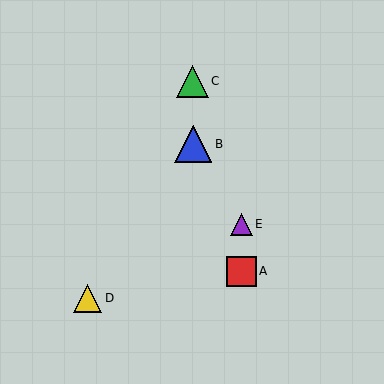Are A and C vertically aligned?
No, A is at x≈241 and C is at x≈192.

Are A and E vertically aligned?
Yes, both are at x≈241.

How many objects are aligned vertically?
2 objects (A, E) are aligned vertically.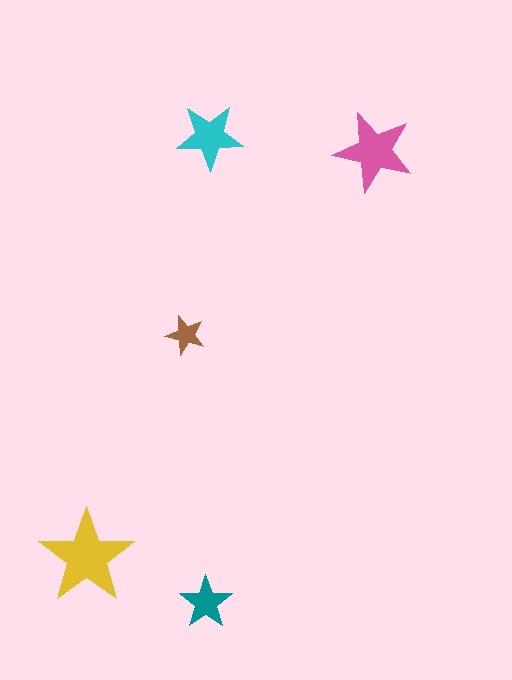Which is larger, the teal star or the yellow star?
The yellow one.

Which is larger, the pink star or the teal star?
The pink one.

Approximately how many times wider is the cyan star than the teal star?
About 1.5 times wider.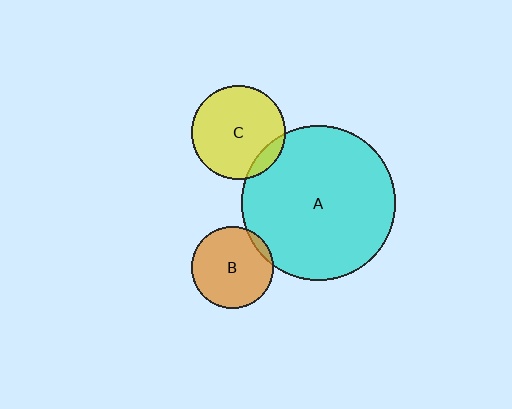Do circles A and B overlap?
Yes.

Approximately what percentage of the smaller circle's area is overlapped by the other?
Approximately 5%.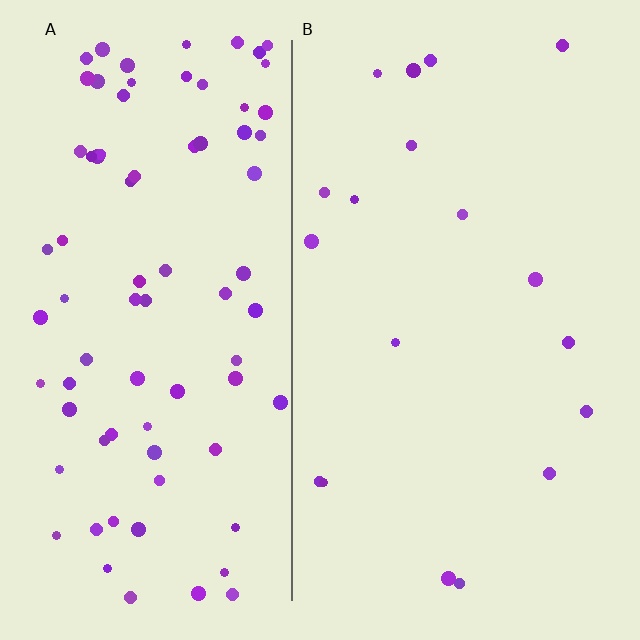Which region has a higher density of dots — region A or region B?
A (the left).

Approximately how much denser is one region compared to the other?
Approximately 4.4× — region A over region B.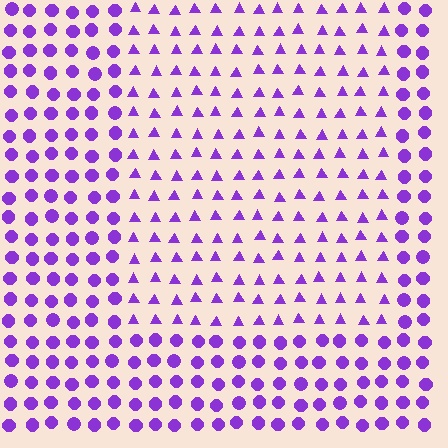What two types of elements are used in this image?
The image uses triangles inside the rectangle region and circles outside it.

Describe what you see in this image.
The image is filled with small purple elements arranged in a uniform grid. A rectangle-shaped region contains triangles, while the surrounding area contains circles. The boundary is defined purely by the change in element shape.